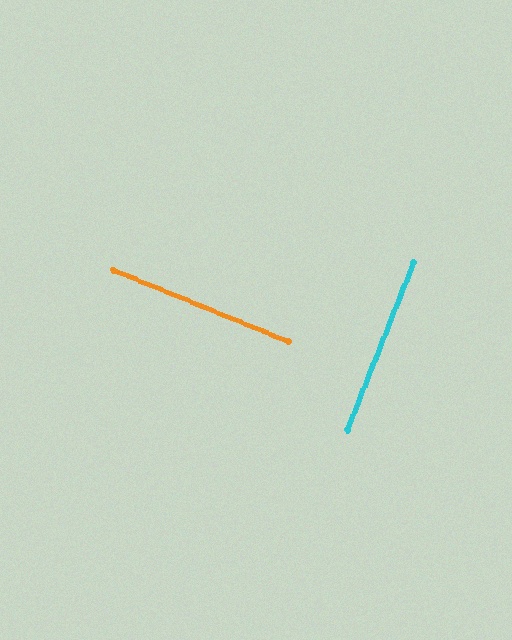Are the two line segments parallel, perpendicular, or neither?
Perpendicular — they meet at approximately 89°.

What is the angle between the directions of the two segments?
Approximately 89 degrees.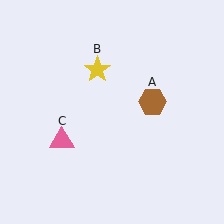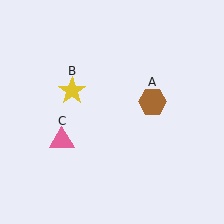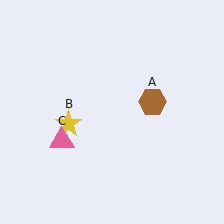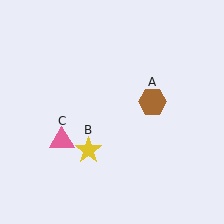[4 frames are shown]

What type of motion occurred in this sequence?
The yellow star (object B) rotated counterclockwise around the center of the scene.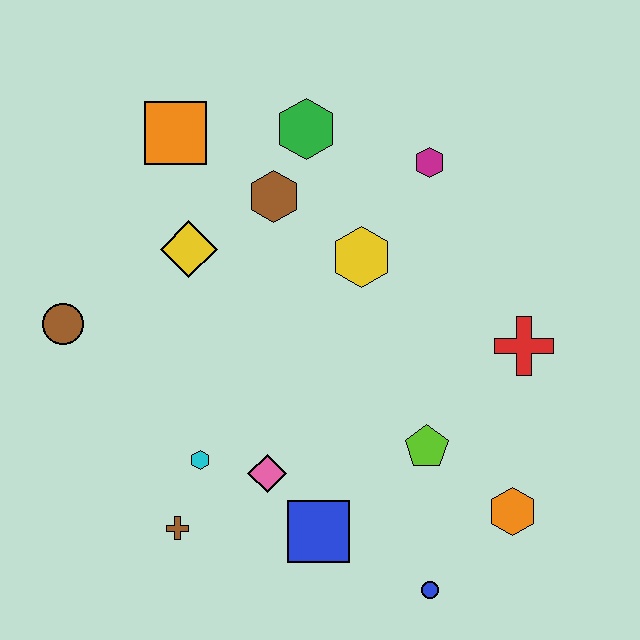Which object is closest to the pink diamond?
The cyan hexagon is closest to the pink diamond.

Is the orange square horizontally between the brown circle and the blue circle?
Yes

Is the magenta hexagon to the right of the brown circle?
Yes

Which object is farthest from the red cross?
The brown circle is farthest from the red cross.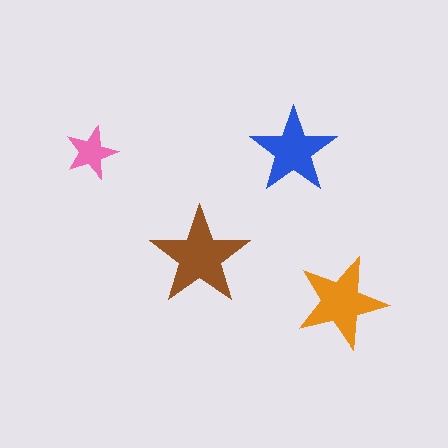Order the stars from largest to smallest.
the brown one, the orange one, the blue one, the pink one.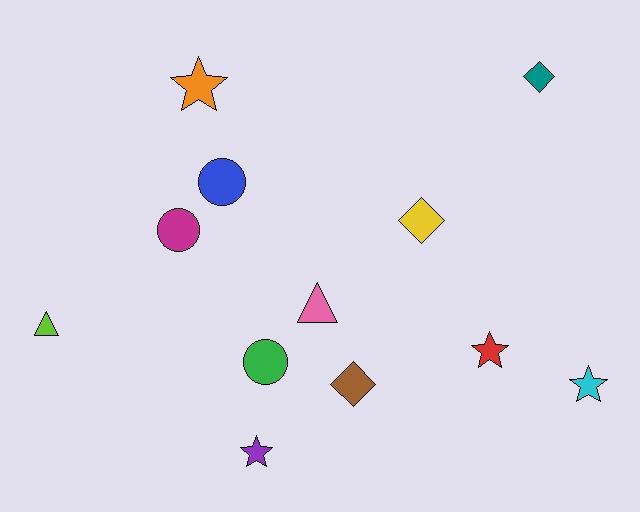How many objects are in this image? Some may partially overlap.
There are 12 objects.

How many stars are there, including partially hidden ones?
There are 4 stars.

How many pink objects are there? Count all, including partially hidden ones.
There is 1 pink object.